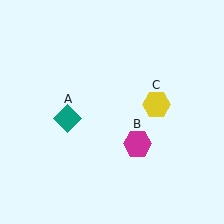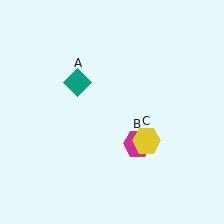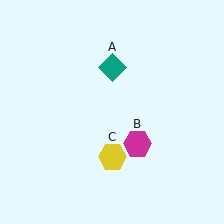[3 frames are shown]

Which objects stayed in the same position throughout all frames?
Magenta hexagon (object B) remained stationary.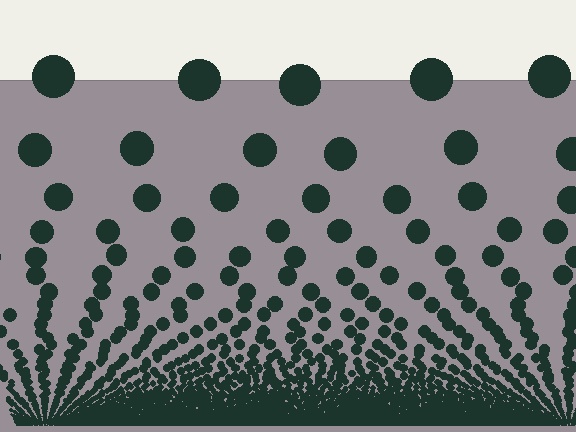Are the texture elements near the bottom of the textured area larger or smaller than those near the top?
Smaller. The gradient is inverted — elements near the bottom are smaller and denser.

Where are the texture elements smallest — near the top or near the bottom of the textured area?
Near the bottom.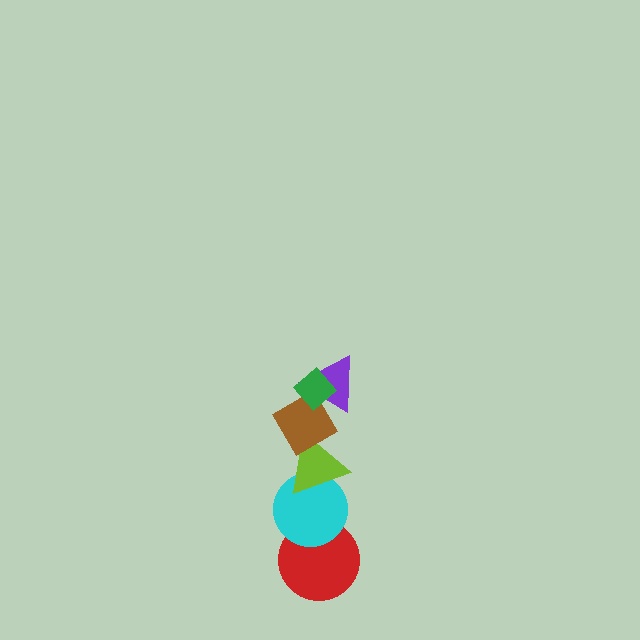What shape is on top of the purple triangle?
The green diamond is on top of the purple triangle.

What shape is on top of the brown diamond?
The purple triangle is on top of the brown diamond.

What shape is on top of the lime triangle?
The brown diamond is on top of the lime triangle.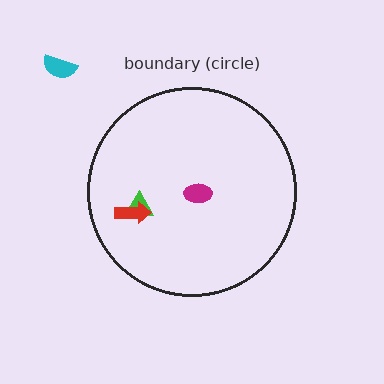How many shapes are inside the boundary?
3 inside, 1 outside.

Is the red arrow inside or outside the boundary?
Inside.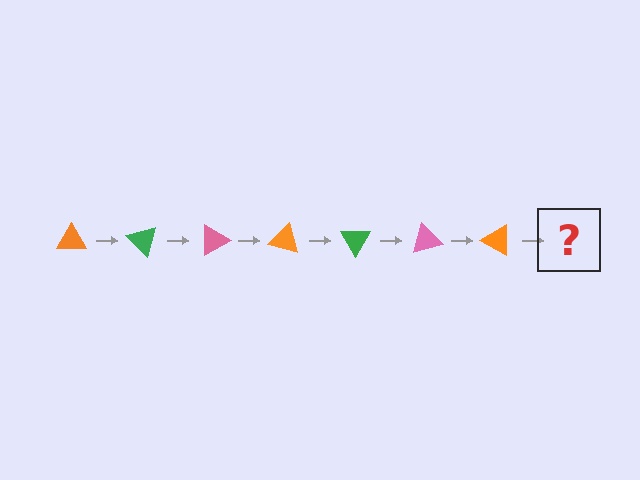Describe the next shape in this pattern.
It should be a green triangle, rotated 315 degrees from the start.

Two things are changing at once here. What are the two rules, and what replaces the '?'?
The two rules are that it rotates 45 degrees each step and the color cycles through orange, green, and pink. The '?' should be a green triangle, rotated 315 degrees from the start.